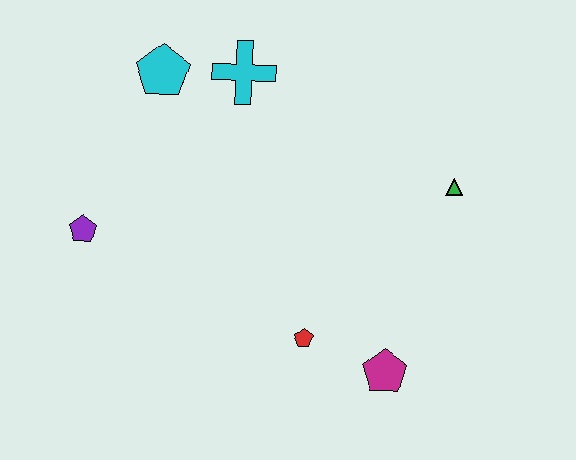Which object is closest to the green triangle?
The magenta pentagon is closest to the green triangle.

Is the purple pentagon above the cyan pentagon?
No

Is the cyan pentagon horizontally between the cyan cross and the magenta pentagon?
No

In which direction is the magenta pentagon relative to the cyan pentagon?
The magenta pentagon is below the cyan pentagon.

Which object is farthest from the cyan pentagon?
The magenta pentagon is farthest from the cyan pentagon.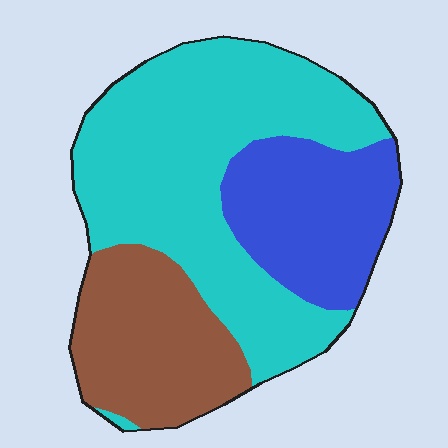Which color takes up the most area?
Cyan, at roughly 50%.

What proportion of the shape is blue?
Blue covers about 25% of the shape.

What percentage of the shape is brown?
Brown covers around 25% of the shape.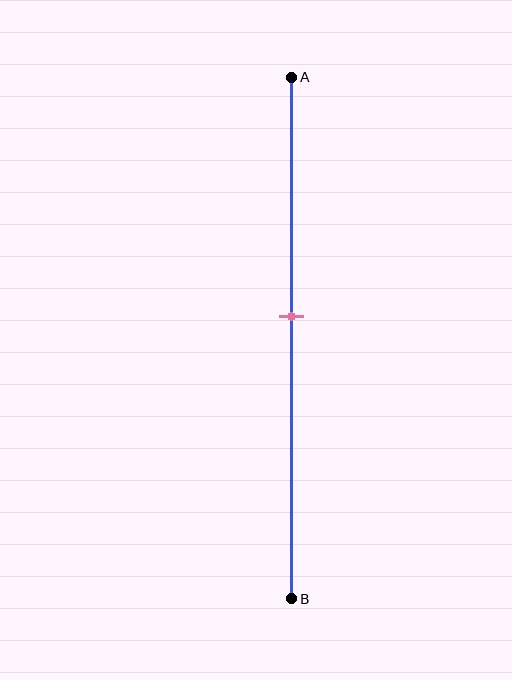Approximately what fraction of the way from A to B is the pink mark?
The pink mark is approximately 45% of the way from A to B.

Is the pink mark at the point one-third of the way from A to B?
No, the mark is at about 45% from A, not at the 33% one-third point.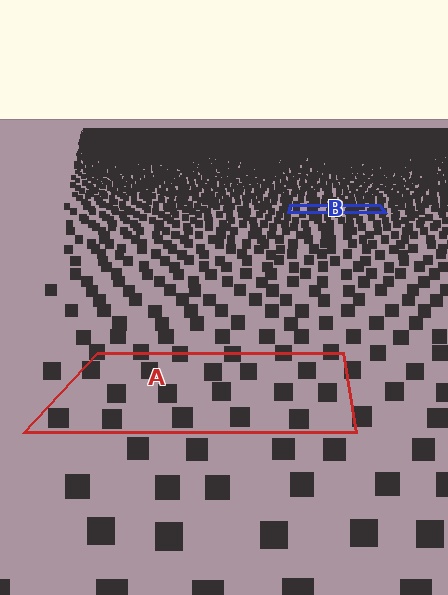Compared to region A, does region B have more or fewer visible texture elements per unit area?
Region B has more texture elements per unit area — they are packed more densely because it is farther away.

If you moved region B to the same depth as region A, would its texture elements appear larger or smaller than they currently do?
They would appear larger. At a closer depth, the same texture elements are projected at a bigger on-screen size.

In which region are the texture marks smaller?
The texture marks are smaller in region B, because it is farther away.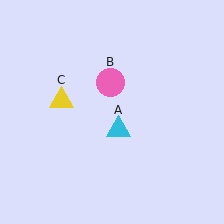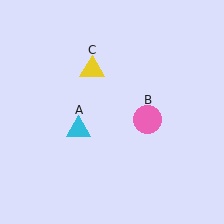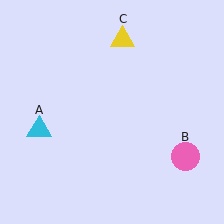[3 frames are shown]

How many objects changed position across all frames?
3 objects changed position: cyan triangle (object A), pink circle (object B), yellow triangle (object C).